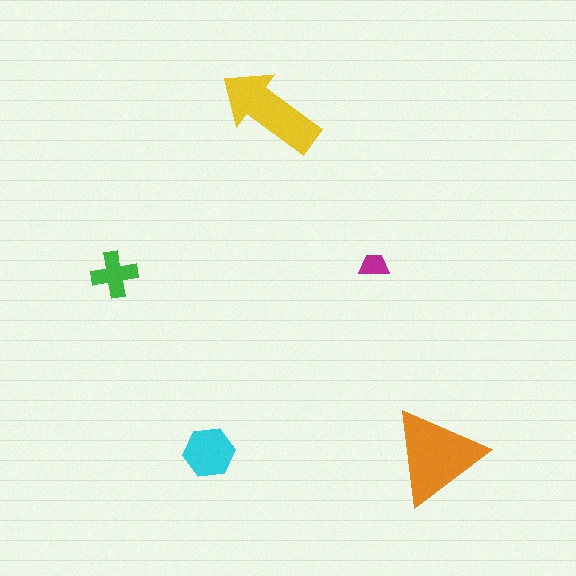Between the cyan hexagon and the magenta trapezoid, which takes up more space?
The cyan hexagon.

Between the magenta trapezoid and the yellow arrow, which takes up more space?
The yellow arrow.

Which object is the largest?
The orange triangle.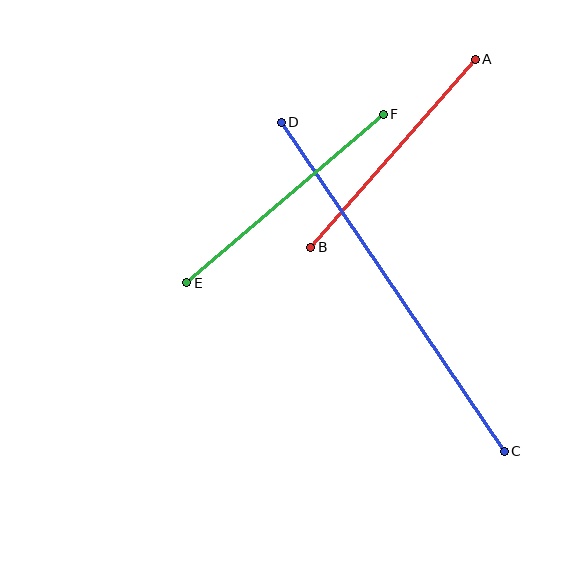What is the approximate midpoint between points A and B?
The midpoint is at approximately (393, 153) pixels.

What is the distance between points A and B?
The distance is approximately 250 pixels.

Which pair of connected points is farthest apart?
Points C and D are farthest apart.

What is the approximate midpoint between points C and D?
The midpoint is at approximately (393, 287) pixels.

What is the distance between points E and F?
The distance is approximately 259 pixels.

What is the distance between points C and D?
The distance is approximately 397 pixels.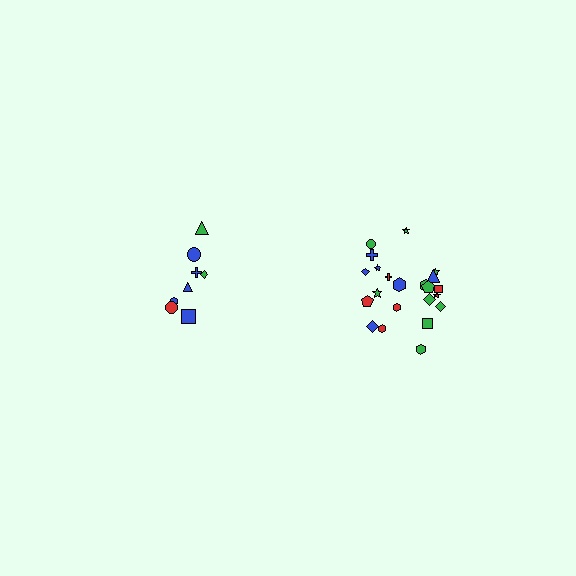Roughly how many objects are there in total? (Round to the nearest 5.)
Roughly 30 objects in total.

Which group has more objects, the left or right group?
The right group.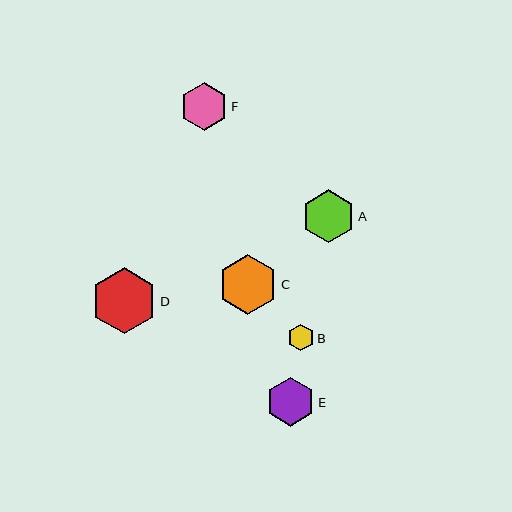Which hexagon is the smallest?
Hexagon B is the smallest with a size of approximately 27 pixels.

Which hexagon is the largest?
Hexagon D is the largest with a size of approximately 66 pixels.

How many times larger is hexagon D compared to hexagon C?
Hexagon D is approximately 1.1 times the size of hexagon C.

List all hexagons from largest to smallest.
From largest to smallest: D, C, A, E, F, B.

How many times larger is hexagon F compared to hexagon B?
Hexagon F is approximately 1.8 times the size of hexagon B.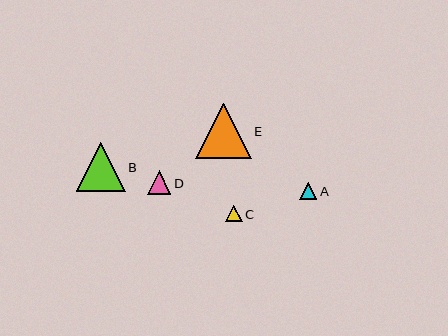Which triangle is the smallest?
Triangle C is the smallest with a size of approximately 16 pixels.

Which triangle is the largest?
Triangle E is the largest with a size of approximately 56 pixels.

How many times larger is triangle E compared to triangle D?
Triangle E is approximately 2.4 times the size of triangle D.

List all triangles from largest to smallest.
From largest to smallest: E, B, D, A, C.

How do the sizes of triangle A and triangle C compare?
Triangle A and triangle C are approximately the same size.